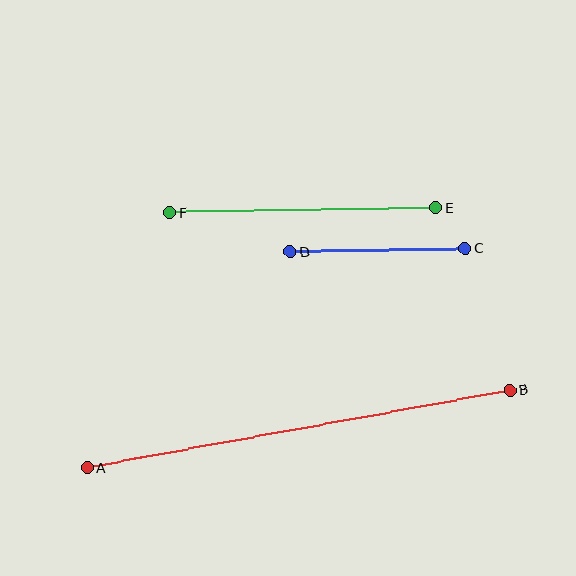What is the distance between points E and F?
The distance is approximately 266 pixels.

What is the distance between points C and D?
The distance is approximately 175 pixels.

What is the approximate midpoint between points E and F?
The midpoint is at approximately (303, 210) pixels.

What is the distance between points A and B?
The distance is approximately 430 pixels.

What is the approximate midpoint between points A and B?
The midpoint is at approximately (298, 429) pixels.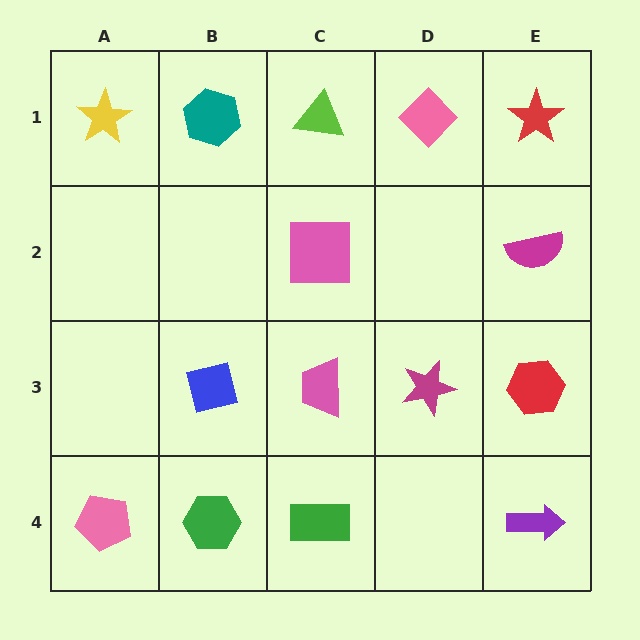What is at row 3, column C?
A pink trapezoid.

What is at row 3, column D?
A magenta star.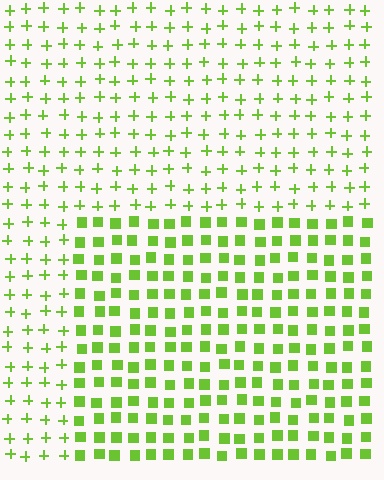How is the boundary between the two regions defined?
The boundary is defined by a change in element shape: squares inside vs. plus signs outside. All elements share the same color and spacing.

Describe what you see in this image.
The image is filled with small lime elements arranged in a uniform grid. A rectangle-shaped region contains squares, while the surrounding area contains plus signs. The boundary is defined purely by the change in element shape.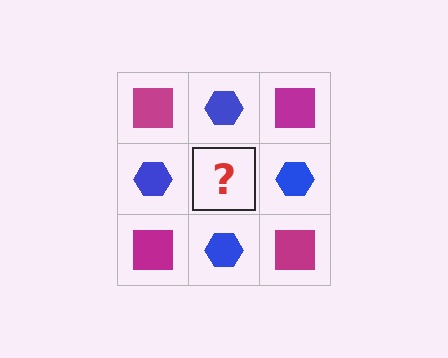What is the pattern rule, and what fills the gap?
The rule is that it alternates magenta square and blue hexagon in a checkerboard pattern. The gap should be filled with a magenta square.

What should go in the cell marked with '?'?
The missing cell should contain a magenta square.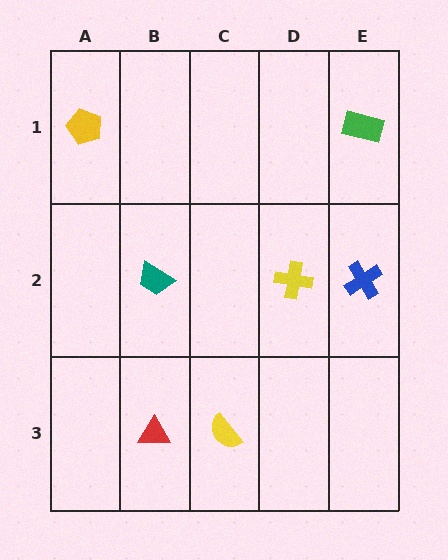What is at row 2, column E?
A blue cross.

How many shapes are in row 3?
2 shapes.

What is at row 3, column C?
A yellow semicircle.